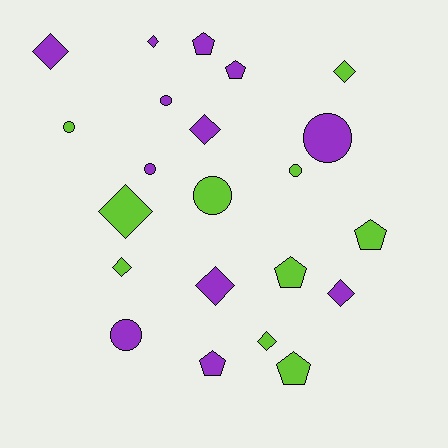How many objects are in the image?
There are 22 objects.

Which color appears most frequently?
Purple, with 12 objects.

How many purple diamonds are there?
There are 5 purple diamonds.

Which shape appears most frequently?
Diamond, with 9 objects.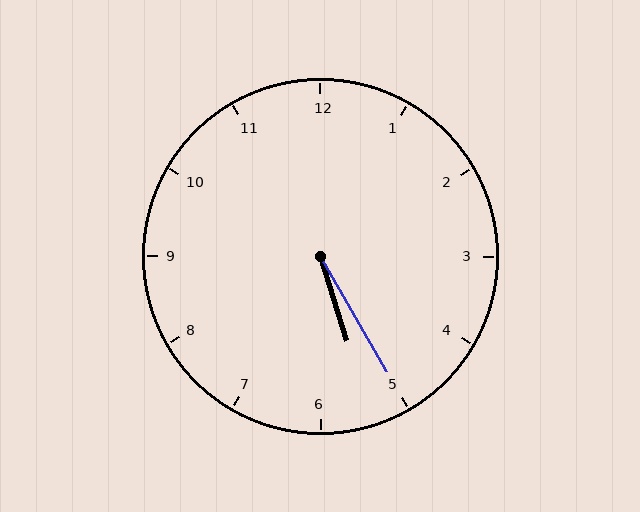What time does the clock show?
5:25.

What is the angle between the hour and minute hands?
Approximately 12 degrees.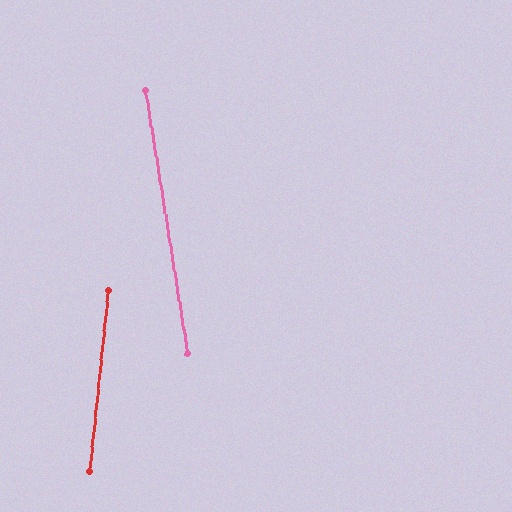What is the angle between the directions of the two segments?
Approximately 15 degrees.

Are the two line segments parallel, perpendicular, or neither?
Neither parallel nor perpendicular — they differ by about 15°.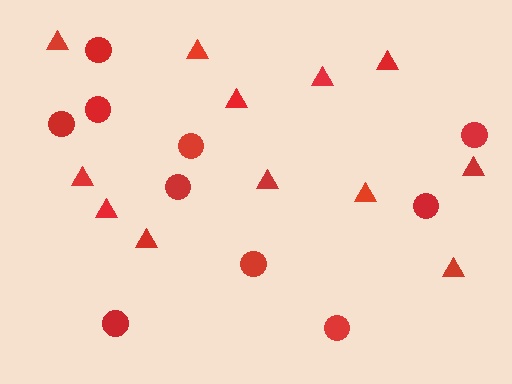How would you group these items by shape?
There are 2 groups: one group of triangles (12) and one group of circles (10).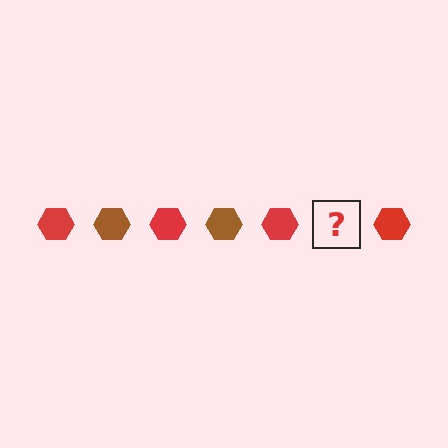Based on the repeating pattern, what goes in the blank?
The blank should be a brown hexagon.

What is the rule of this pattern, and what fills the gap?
The rule is that the pattern cycles through red, brown hexagons. The gap should be filled with a brown hexagon.